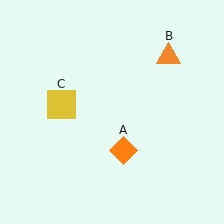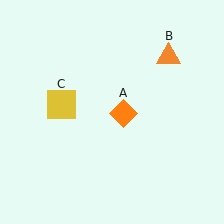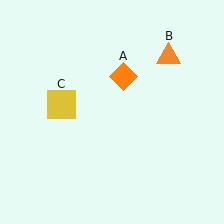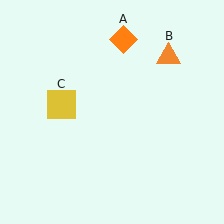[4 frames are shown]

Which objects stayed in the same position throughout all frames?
Orange triangle (object B) and yellow square (object C) remained stationary.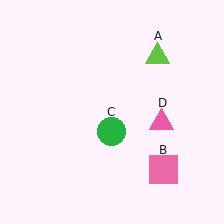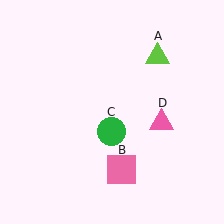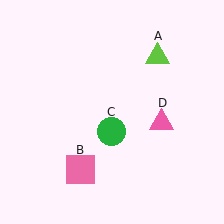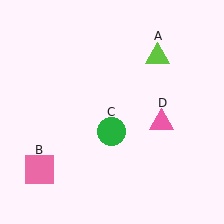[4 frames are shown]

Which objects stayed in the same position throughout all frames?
Lime triangle (object A) and green circle (object C) and pink triangle (object D) remained stationary.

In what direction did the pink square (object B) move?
The pink square (object B) moved left.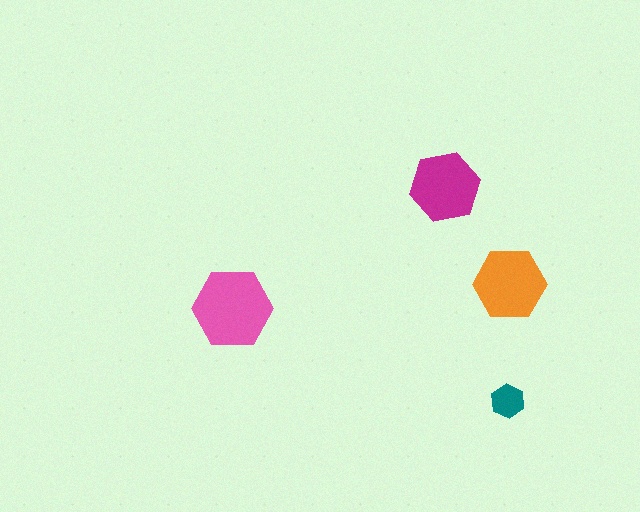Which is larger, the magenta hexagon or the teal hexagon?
The magenta one.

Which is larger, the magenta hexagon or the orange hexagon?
The orange one.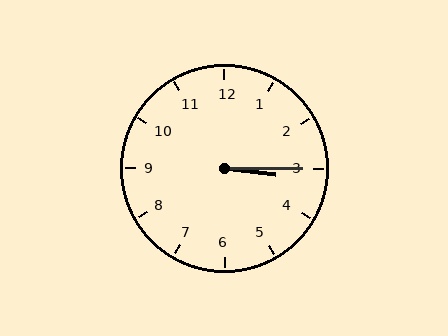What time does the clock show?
3:15.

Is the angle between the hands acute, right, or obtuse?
It is acute.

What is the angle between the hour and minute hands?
Approximately 8 degrees.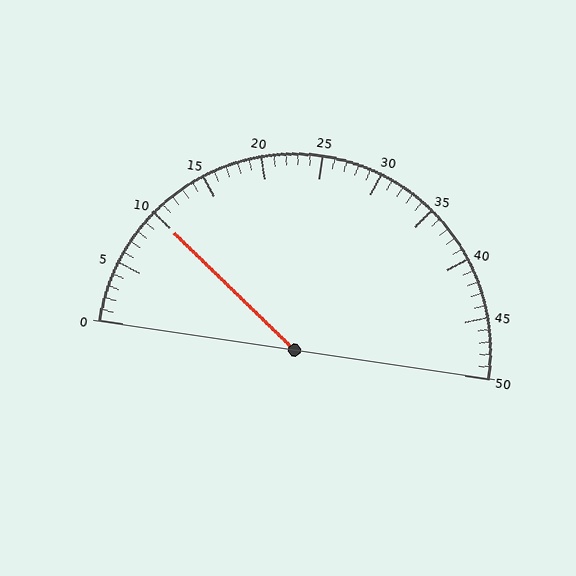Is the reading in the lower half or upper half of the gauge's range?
The reading is in the lower half of the range (0 to 50).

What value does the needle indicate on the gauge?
The needle indicates approximately 10.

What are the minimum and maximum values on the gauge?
The gauge ranges from 0 to 50.